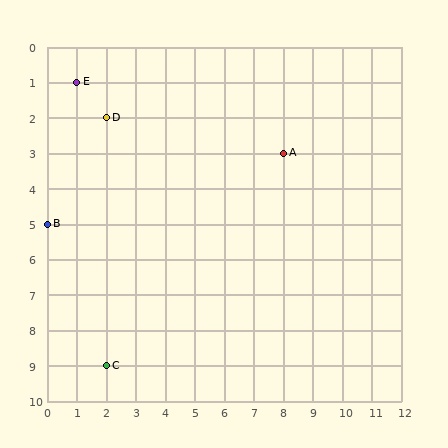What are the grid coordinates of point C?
Point C is at grid coordinates (2, 9).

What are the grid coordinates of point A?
Point A is at grid coordinates (8, 3).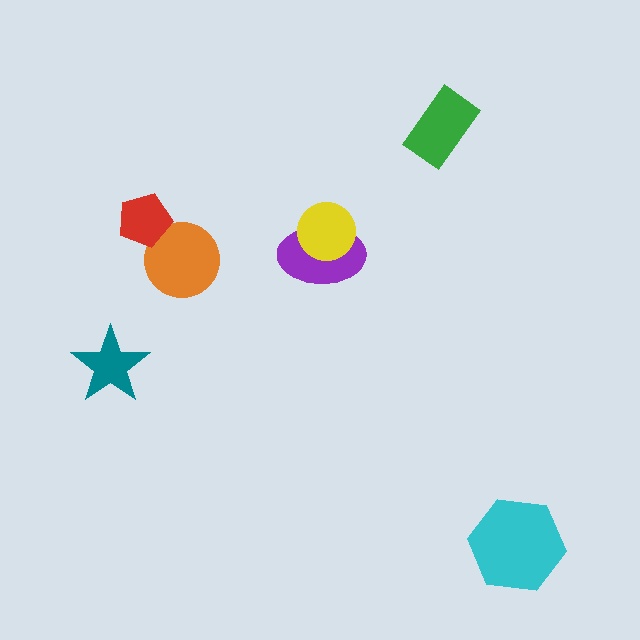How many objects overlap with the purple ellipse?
1 object overlaps with the purple ellipse.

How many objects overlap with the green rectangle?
0 objects overlap with the green rectangle.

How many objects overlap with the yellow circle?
1 object overlaps with the yellow circle.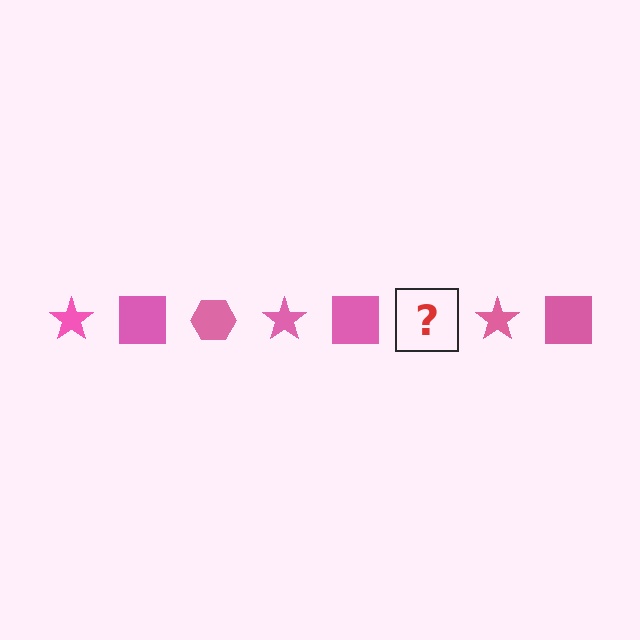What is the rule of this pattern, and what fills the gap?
The rule is that the pattern cycles through star, square, hexagon shapes in pink. The gap should be filled with a pink hexagon.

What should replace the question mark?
The question mark should be replaced with a pink hexagon.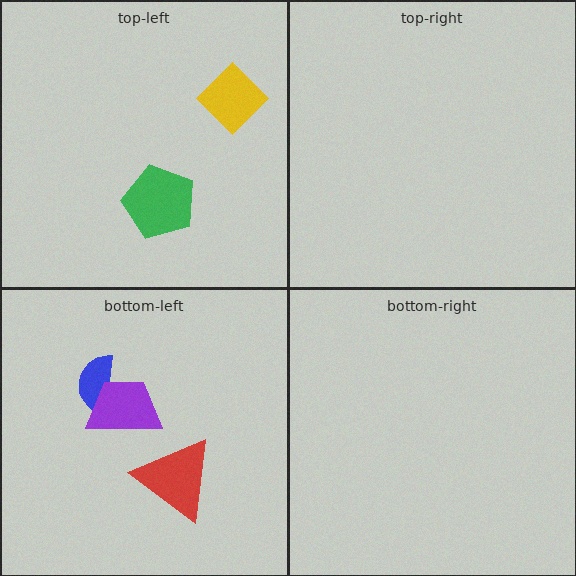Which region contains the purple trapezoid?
The bottom-left region.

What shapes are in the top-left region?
The green pentagon, the yellow diamond.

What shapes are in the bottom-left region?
The blue semicircle, the purple trapezoid, the red triangle.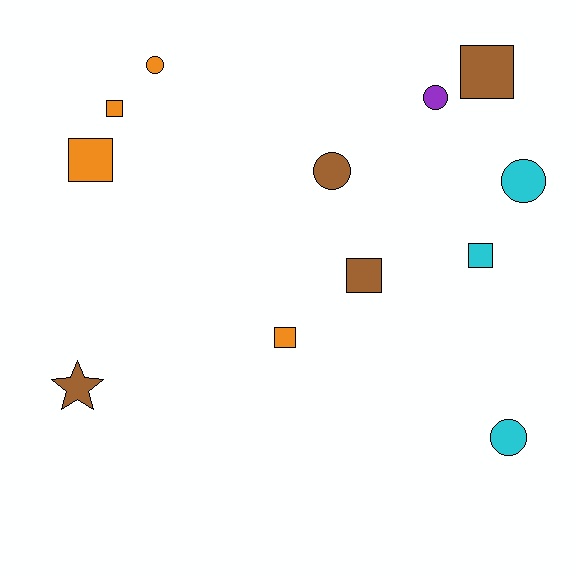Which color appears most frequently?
Brown, with 4 objects.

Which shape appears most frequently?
Square, with 6 objects.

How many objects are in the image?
There are 12 objects.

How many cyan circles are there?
There are 2 cyan circles.